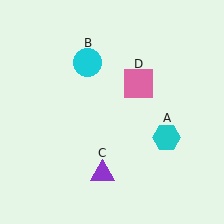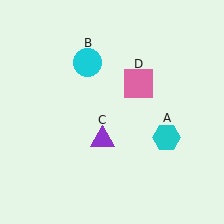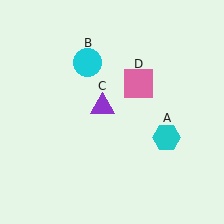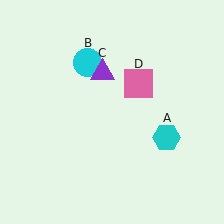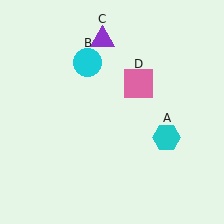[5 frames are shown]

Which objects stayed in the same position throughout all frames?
Cyan hexagon (object A) and cyan circle (object B) and pink square (object D) remained stationary.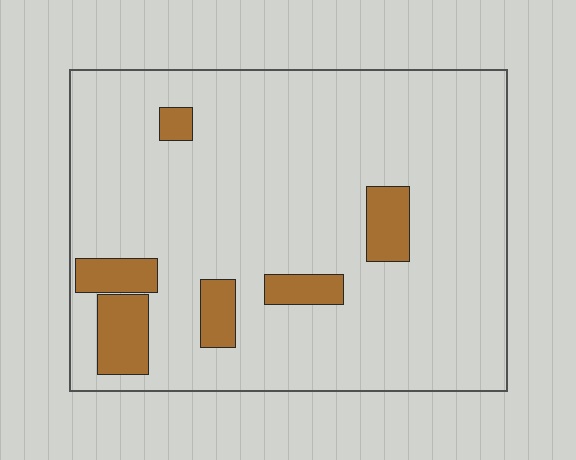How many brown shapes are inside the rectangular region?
6.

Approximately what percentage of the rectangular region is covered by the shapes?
Approximately 10%.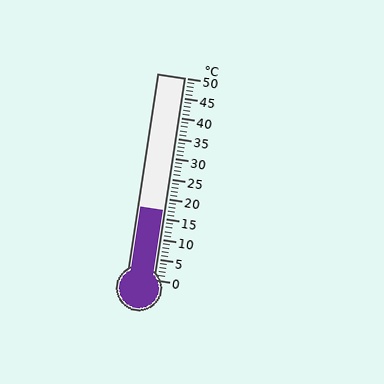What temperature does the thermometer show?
The thermometer shows approximately 17°C.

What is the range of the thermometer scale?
The thermometer scale ranges from 0°C to 50°C.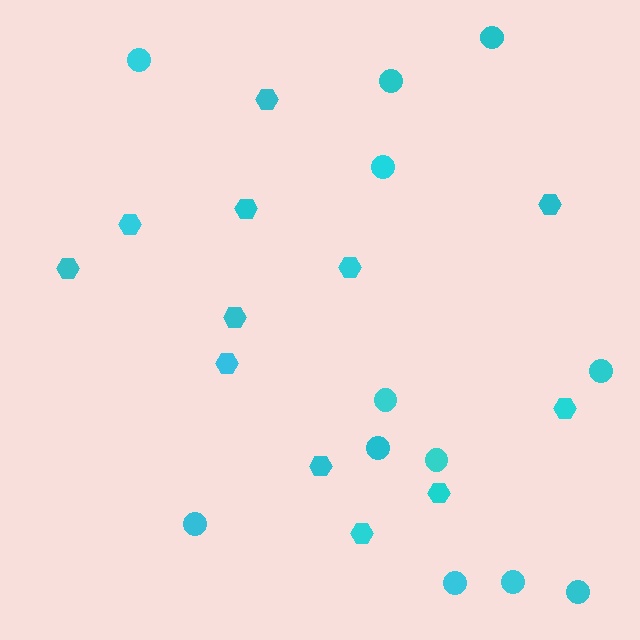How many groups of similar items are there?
There are 2 groups: one group of hexagons (12) and one group of circles (12).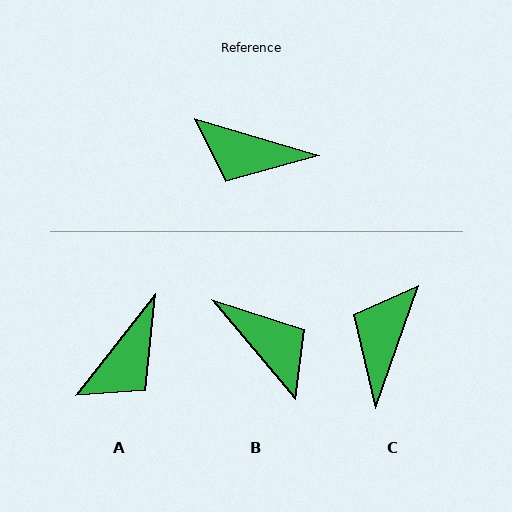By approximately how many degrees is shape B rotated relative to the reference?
Approximately 146 degrees counter-clockwise.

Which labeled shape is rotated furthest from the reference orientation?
B, about 146 degrees away.